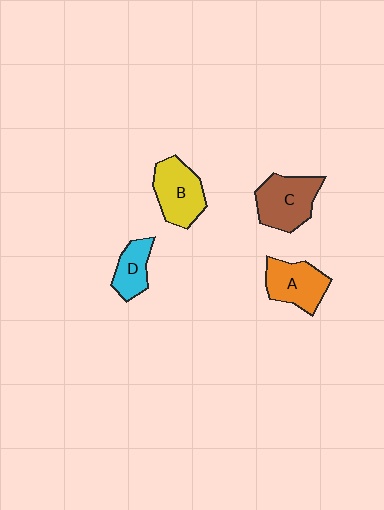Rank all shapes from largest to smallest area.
From largest to smallest: C (brown), B (yellow), A (orange), D (cyan).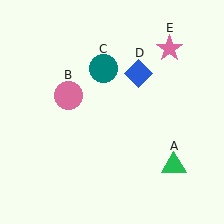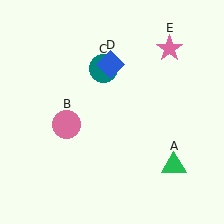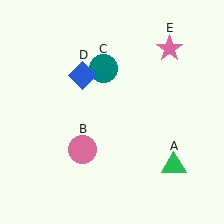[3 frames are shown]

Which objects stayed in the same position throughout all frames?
Green triangle (object A) and teal circle (object C) and pink star (object E) remained stationary.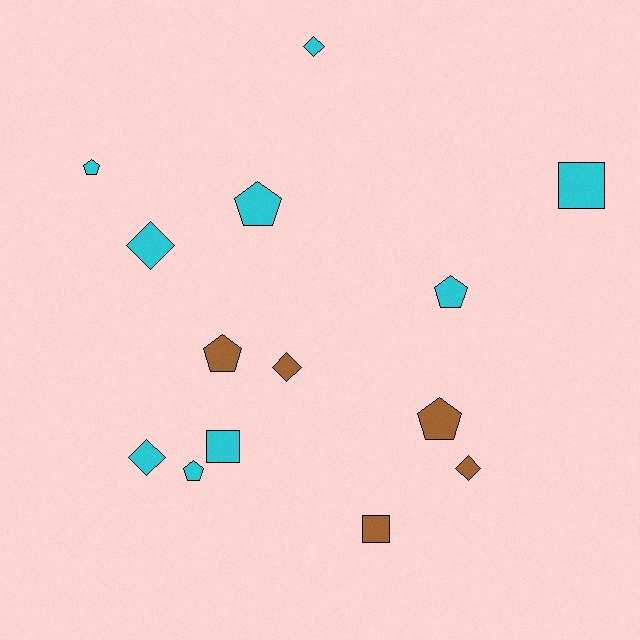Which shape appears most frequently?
Pentagon, with 6 objects.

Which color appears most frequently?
Cyan, with 9 objects.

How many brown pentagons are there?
There are 2 brown pentagons.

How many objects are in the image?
There are 14 objects.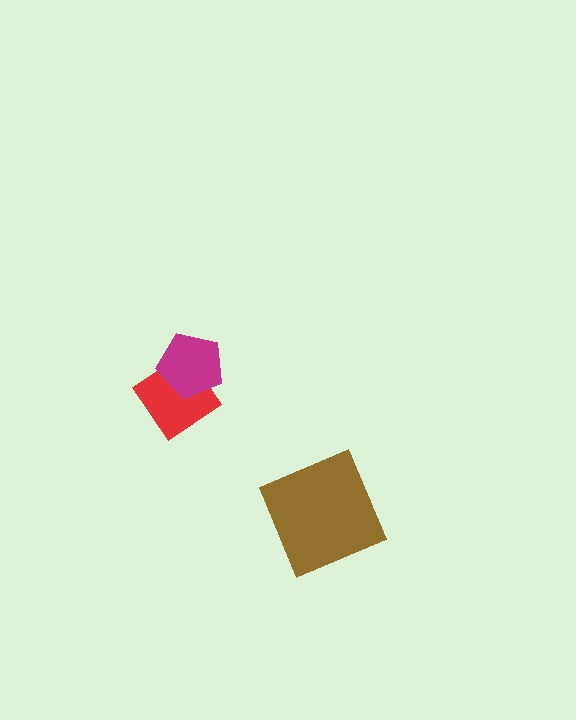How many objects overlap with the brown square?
0 objects overlap with the brown square.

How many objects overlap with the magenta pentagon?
1 object overlaps with the magenta pentagon.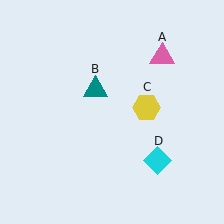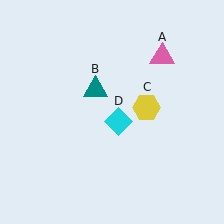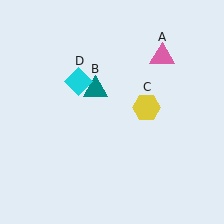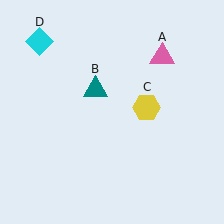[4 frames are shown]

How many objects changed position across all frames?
1 object changed position: cyan diamond (object D).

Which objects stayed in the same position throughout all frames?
Pink triangle (object A) and teal triangle (object B) and yellow hexagon (object C) remained stationary.